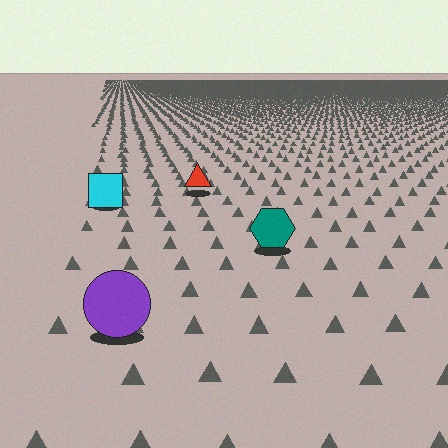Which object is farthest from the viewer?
The red triangle is farthest from the viewer. It appears smaller and the ground texture around it is denser.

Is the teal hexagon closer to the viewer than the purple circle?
No. The purple circle is closer — you can tell from the texture gradient: the ground texture is coarser near it.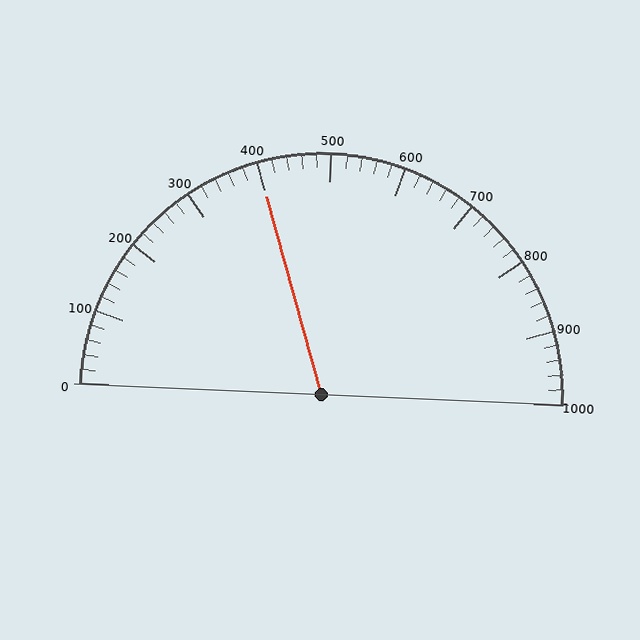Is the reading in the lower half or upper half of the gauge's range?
The reading is in the lower half of the range (0 to 1000).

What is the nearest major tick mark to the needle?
The nearest major tick mark is 400.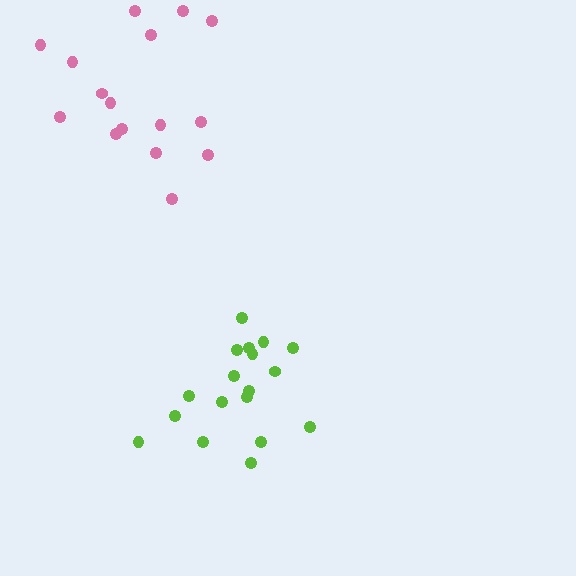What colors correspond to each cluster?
The clusters are colored: pink, lime.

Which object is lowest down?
The lime cluster is bottommost.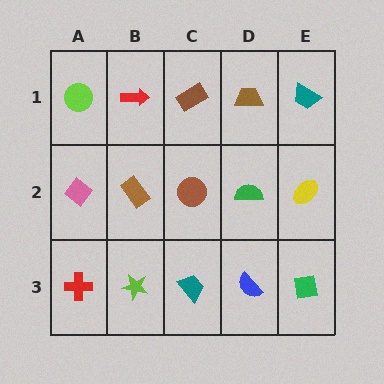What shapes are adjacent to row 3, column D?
A green semicircle (row 2, column D), a teal trapezoid (row 3, column C), a green square (row 3, column E).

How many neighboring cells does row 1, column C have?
3.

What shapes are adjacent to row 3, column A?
A pink diamond (row 2, column A), a lime star (row 3, column B).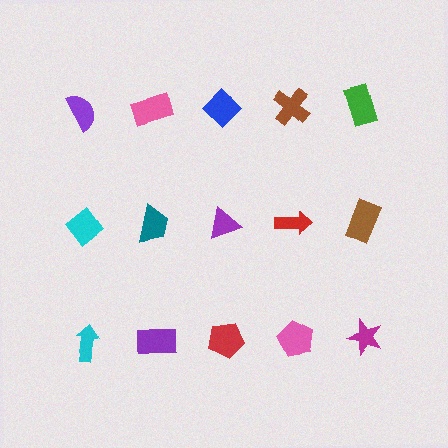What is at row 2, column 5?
A brown rectangle.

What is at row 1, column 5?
A green rectangle.